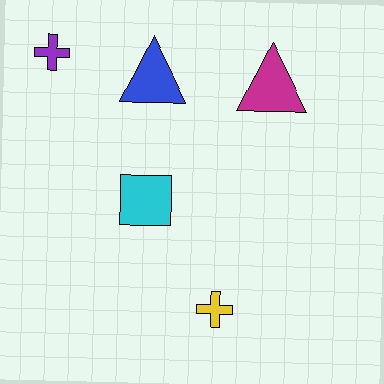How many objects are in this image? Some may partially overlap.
There are 5 objects.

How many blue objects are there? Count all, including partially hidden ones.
There is 1 blue object.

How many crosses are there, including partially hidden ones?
There are 2 crosses.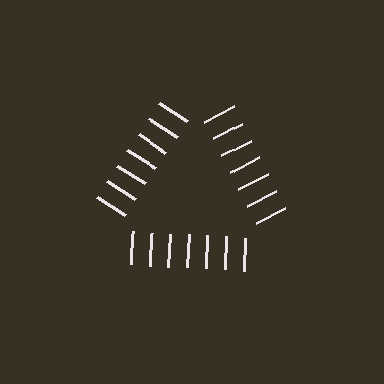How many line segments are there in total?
21 — 7 along each of the 3 edges.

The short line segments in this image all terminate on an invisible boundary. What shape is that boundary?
An illusory triangle — the line segments terminate on its edges but no continuous stroke is drawn.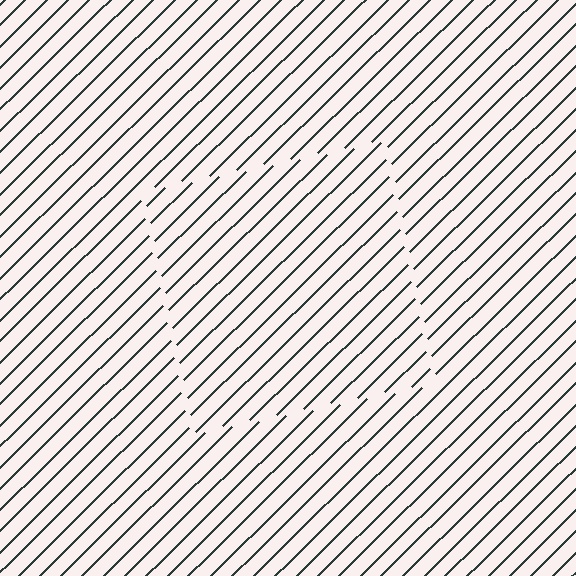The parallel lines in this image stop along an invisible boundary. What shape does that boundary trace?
An illusory square. The interior of the shape contains the same grating, shifted by half a period — the contour is defined by the phase discontinuity where line-ends from the inner and outer gratings abut.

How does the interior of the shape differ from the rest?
The interior of the shape contains the same grating, shifted by half a period — the contour is defined by the phase discontinuity where line-ends from the inner and outer gratings abut.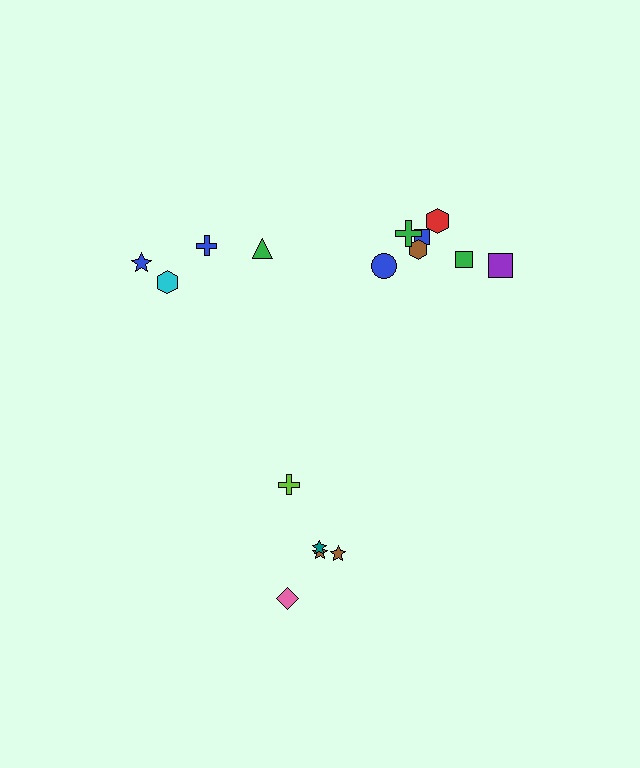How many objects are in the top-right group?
There are 7 objects.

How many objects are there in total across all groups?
There are 16 objects.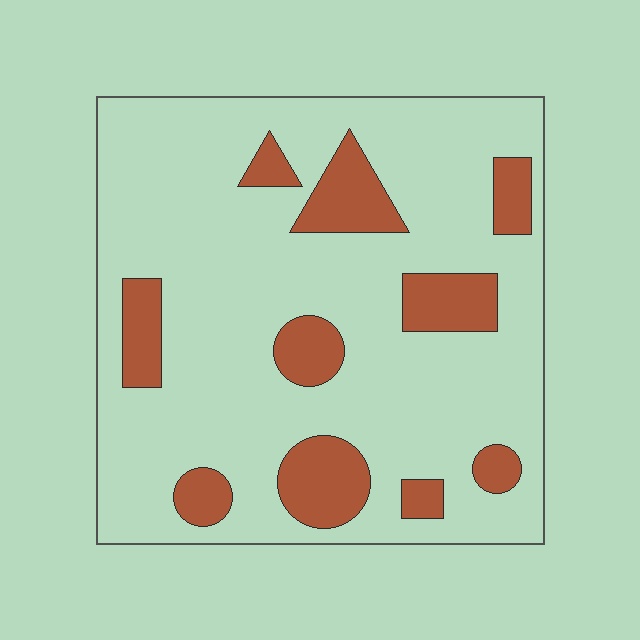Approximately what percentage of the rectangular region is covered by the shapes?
Approximately 20%.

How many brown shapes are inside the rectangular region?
10.